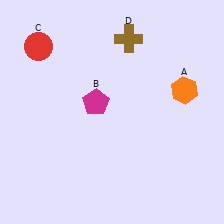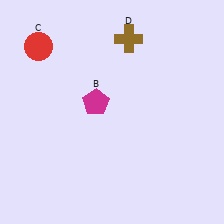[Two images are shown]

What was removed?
The orange hexagon (A) was removed in Image 2.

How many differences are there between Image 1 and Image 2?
There is 1 difference between the two images.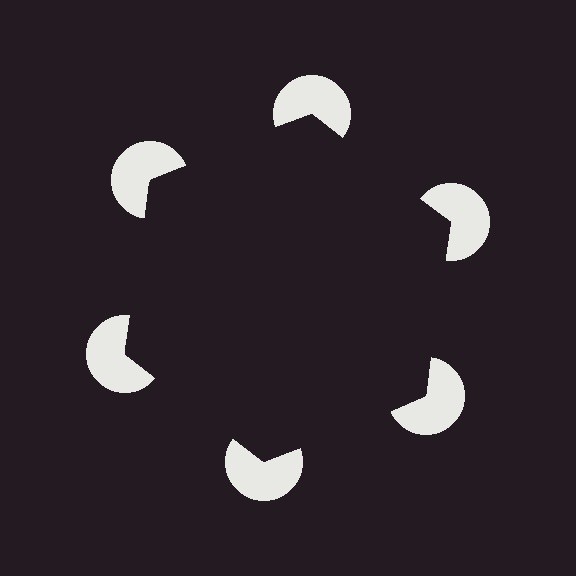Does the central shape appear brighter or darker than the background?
It typically appears slightly darker than the background, even though no actual brightness change is drawn.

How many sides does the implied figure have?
6 sides.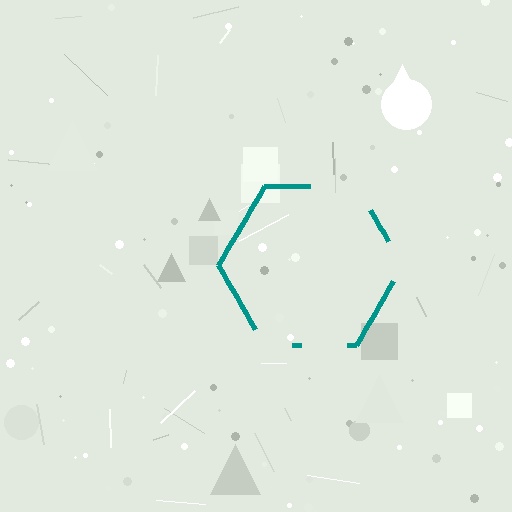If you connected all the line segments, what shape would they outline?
They would outline a hexagon.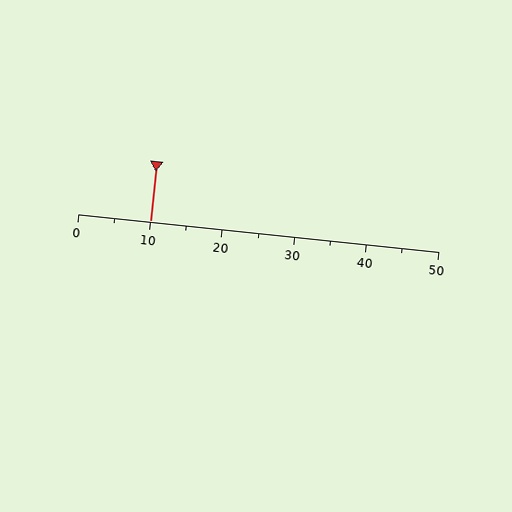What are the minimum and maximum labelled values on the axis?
The axis runs from 0 to 50.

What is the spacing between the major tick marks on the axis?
The major ticks are spaced 10 apart.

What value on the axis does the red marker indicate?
The marker indicates approximately 10.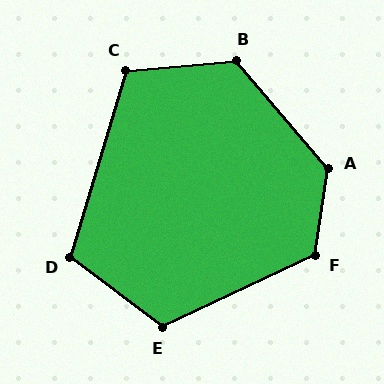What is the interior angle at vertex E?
Approximately 118 degrees (obtuse).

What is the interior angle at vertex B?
Approximately 125 degrees (obtuse).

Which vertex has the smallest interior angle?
D, at approximately 111 degrees.